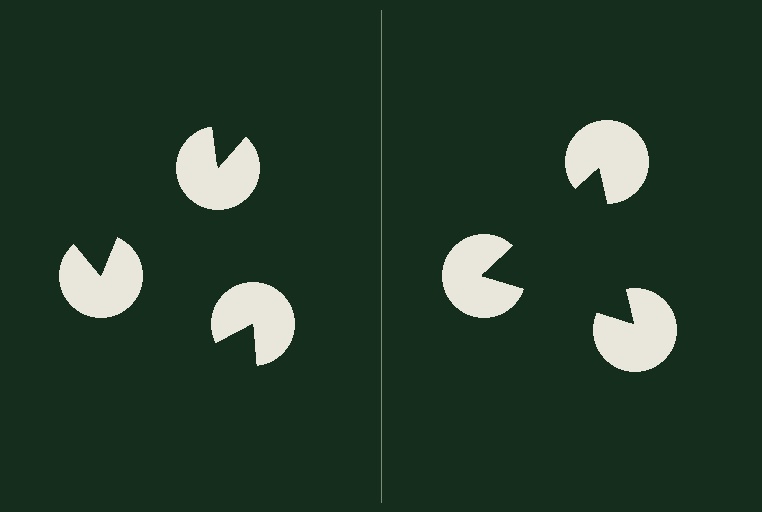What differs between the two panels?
The pac-man discs are positioned identically on both sides; only the wedge orientations differ. On the right they align to a triangle; on the left they are misaligned.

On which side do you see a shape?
An illusory triangle appears on the right side. On the left side the wedge cuts are rotated, so no coherent shape forms.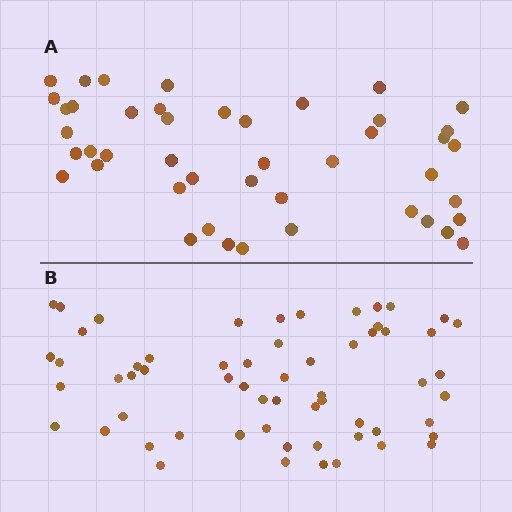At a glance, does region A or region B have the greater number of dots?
Region B (the bottom region) has more dots.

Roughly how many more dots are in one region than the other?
Region B has approximately 15 more dots than region A.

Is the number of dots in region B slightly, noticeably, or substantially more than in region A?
Region B has noticeably more, but not dramatically so. The ratio is roughly 1.3 to 1.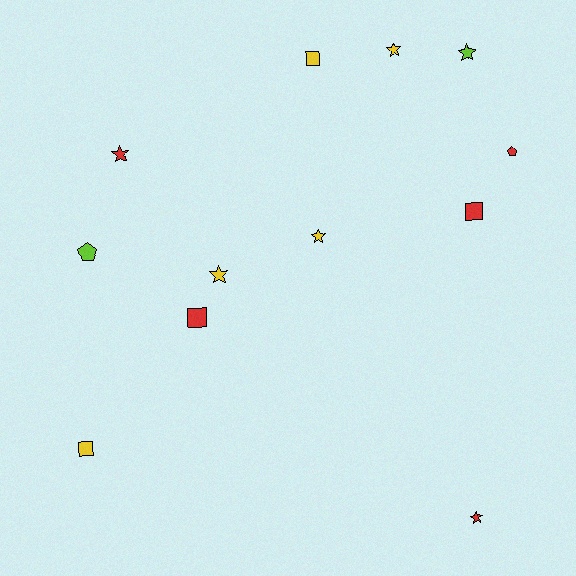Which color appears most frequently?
Red, with 5 objects.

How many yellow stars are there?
There are 3 yellow stars.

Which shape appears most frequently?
Star, with 6 objects.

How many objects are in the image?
There are 12 objects.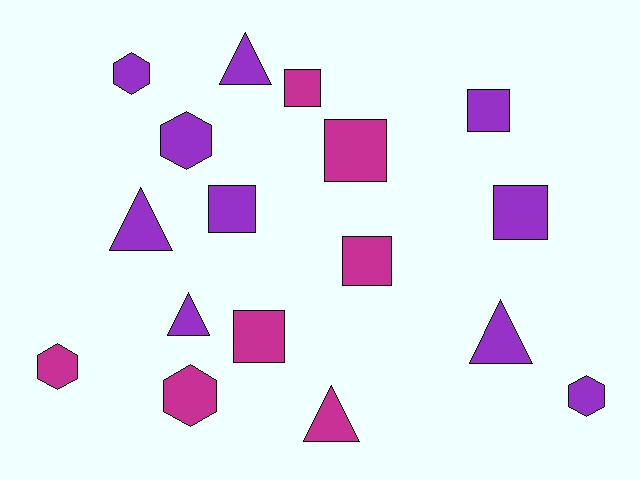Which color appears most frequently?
Purple, with 10 objects.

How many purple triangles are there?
There are 4 purple triangles.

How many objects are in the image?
There are 17 objects.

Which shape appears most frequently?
Square, with 7 objects.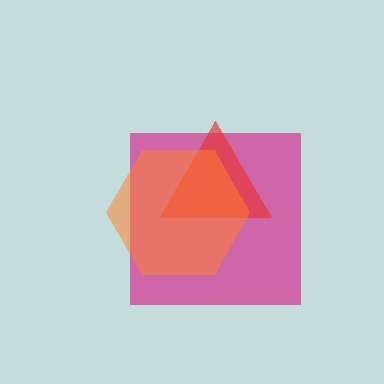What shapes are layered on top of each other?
The layered shapes are: a magenta square, a red triangle, an orange hexagon.